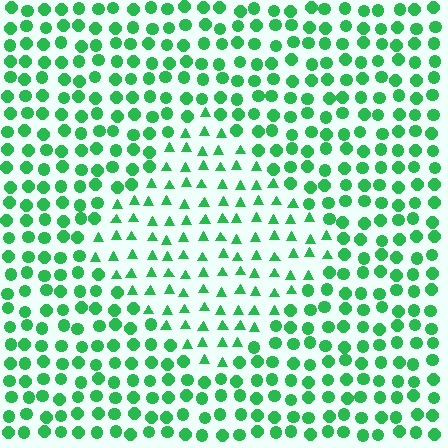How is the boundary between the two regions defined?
The boundary is defined by a change in element shape: triangles inside vs. circles outside. All elements share the same color and spacing.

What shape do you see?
I see a diamond.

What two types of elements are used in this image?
The image uses triangles inside the diamond region and circles outside it.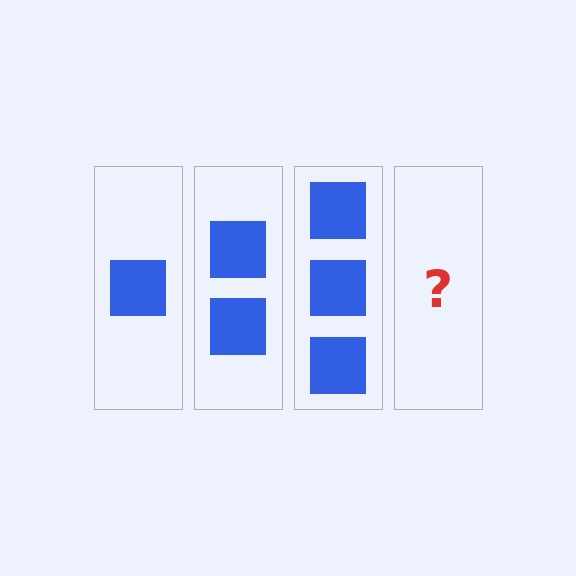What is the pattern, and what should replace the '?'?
The pattern is that each step adds one more square. The '?' should be 4 squares.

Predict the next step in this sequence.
The next step is 4 squares.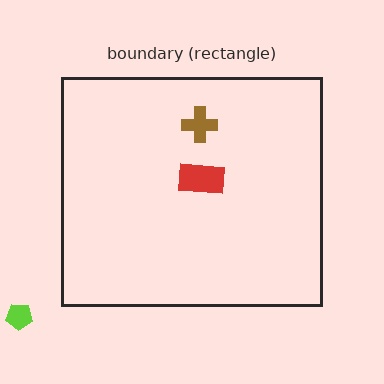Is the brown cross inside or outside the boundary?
Inside.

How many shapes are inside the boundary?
2 inside, 1 outside.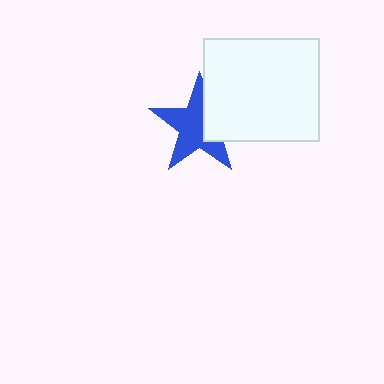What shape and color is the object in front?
The object in front is a white rectangle.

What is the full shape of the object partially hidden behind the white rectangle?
The partially hidden object is a blue star.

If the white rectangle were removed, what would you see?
You would see the complete blue star.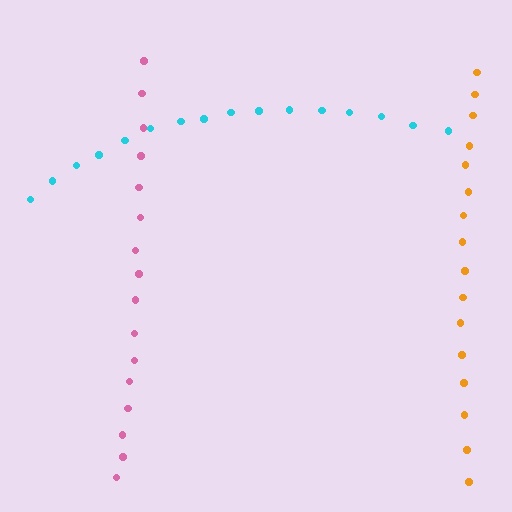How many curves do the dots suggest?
There are 3 distinct paths.